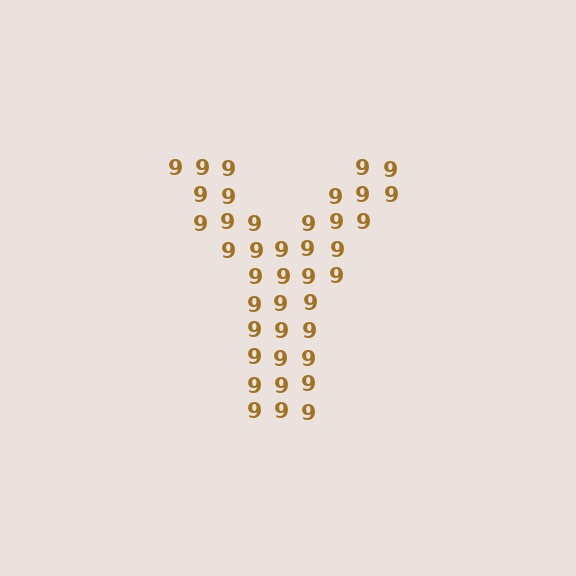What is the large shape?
The large shape is the letter Y.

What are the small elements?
The small elements are digit 9's.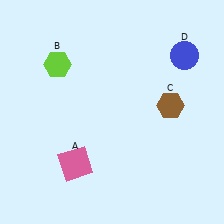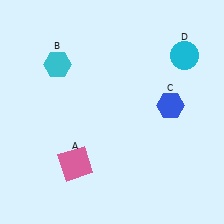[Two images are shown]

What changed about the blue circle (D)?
In Image 1, D is blue. In Image 2, it changed to cyan.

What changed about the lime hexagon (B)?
In Image 1, B is lime. In Image 2, it changed to cyan.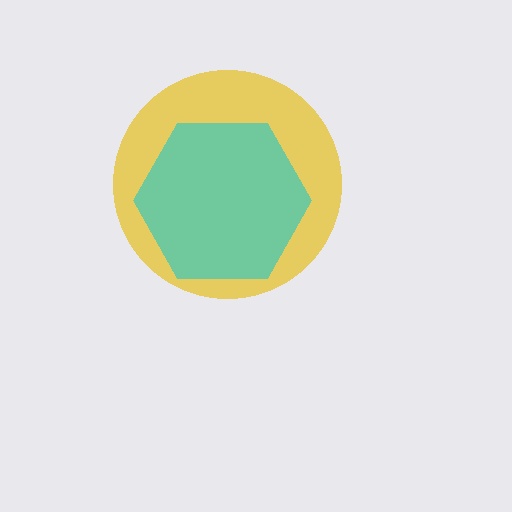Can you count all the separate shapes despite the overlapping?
Yes, there are 2 separate shapes.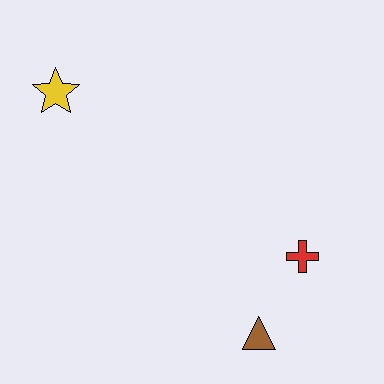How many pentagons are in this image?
There are no pentagons.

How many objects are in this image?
There are 3 objects.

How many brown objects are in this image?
There is 1 brown object.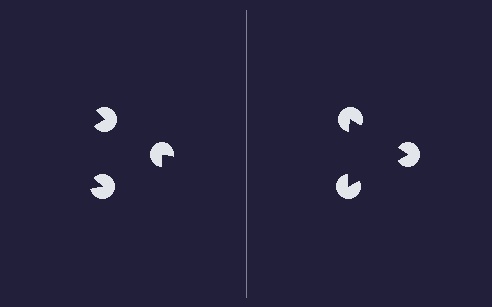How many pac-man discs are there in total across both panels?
6 — 3 on each side.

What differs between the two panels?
The pac-man discs are positioned identically on both sides; only the wedge orientations differ. On the right they align to a triangle; on the left they are misaligned.